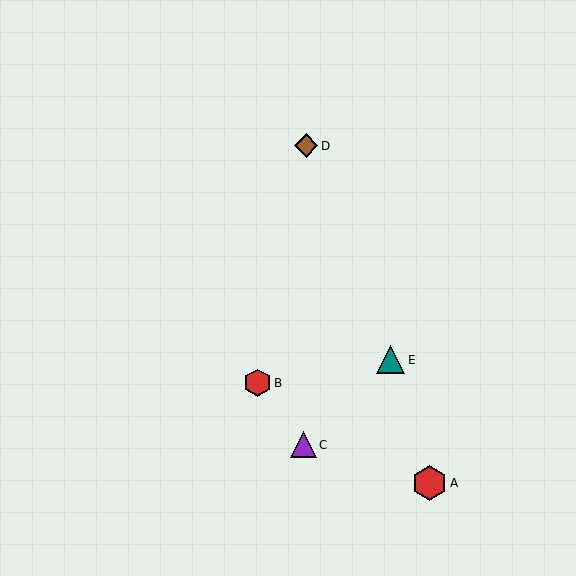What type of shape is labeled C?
Shape C is a purple triangle.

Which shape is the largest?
The red hexagon (labeled A) is the largest.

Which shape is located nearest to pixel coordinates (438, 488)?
The red hexagon (labeled A) at (430, 483) is nearest to that location.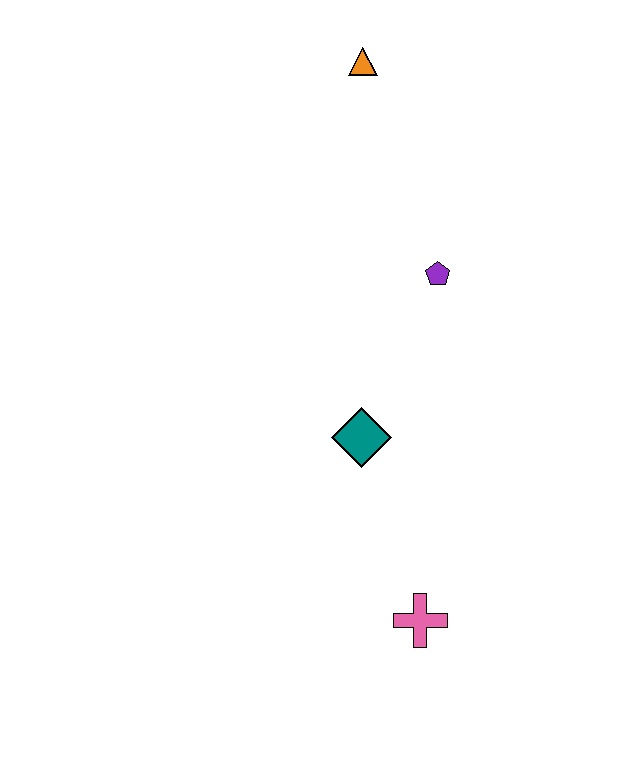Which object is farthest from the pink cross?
The orange triangle is farthest from the pink cross.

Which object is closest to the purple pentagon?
The teal diamond is closest to the purple pentagon.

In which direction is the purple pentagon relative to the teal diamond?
The purple pentagon is above the teal diamond.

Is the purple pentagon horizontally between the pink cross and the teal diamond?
No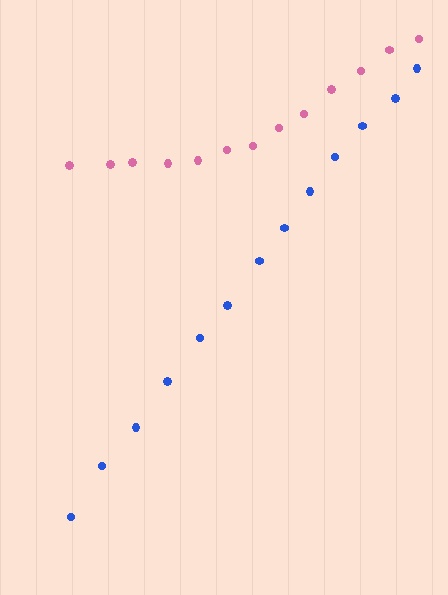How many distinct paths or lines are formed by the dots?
There are 2 distinct paths.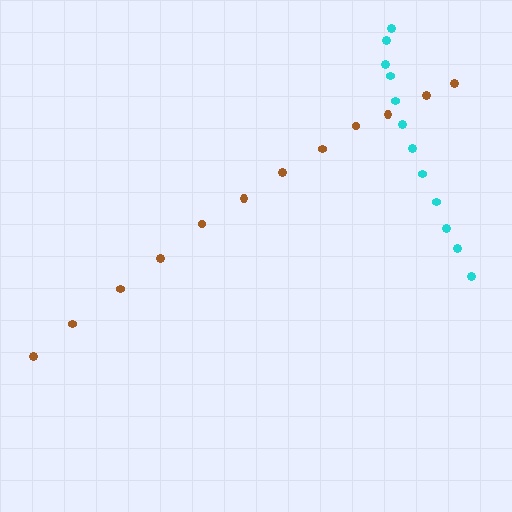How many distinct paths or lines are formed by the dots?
There are 2 distinct paths.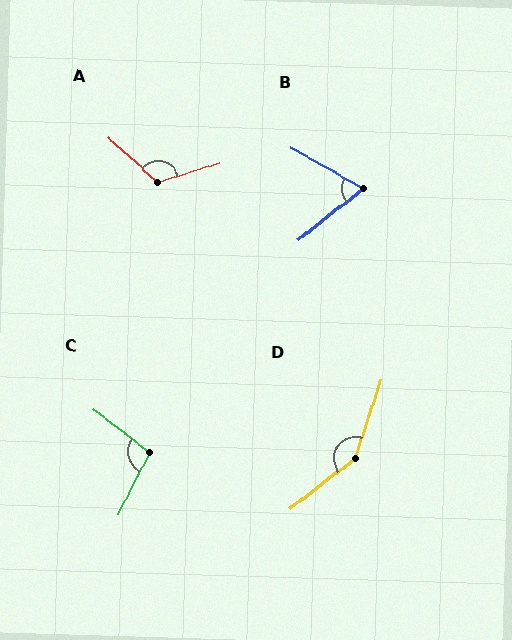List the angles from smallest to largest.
B (68°), C (100°), A (120°), D (146°).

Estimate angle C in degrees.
Approximately 100 degrees.